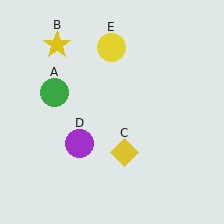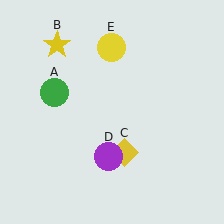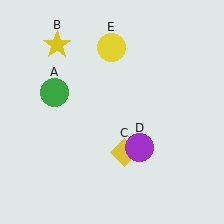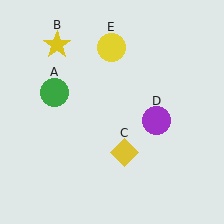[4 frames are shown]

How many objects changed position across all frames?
1 object changed position: purple circle (object D).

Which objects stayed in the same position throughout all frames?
Green circle (object A) and yellow star (object B) and yellow diamond (object C) and yellow circle (object E) remained stationary.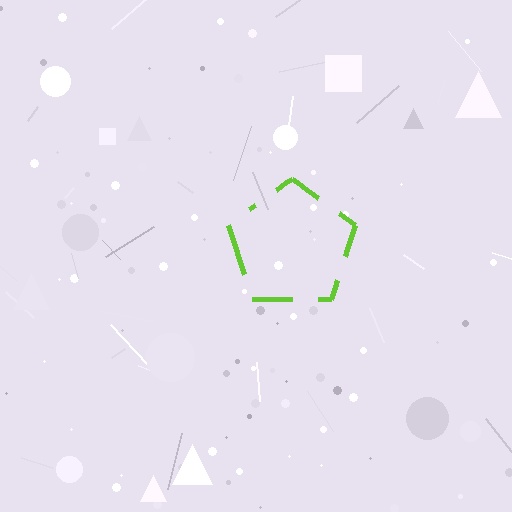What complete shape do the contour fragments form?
The contour fragments form a pentagon.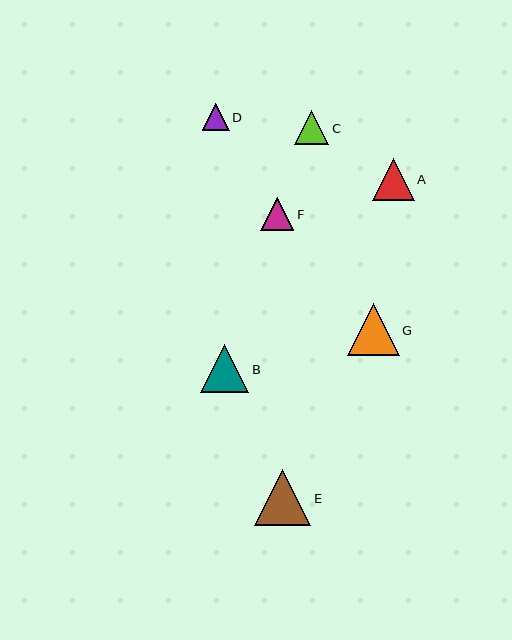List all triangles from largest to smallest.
From largest to smallest: E, G, B, A, C, F, D.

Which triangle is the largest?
Triangle E is the largest with a size of approximately 56 pixels.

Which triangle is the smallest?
Triangle D is the smallest with a size of approximately 27 pixels.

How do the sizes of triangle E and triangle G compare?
Triangle E and triangle G are approximately the same size.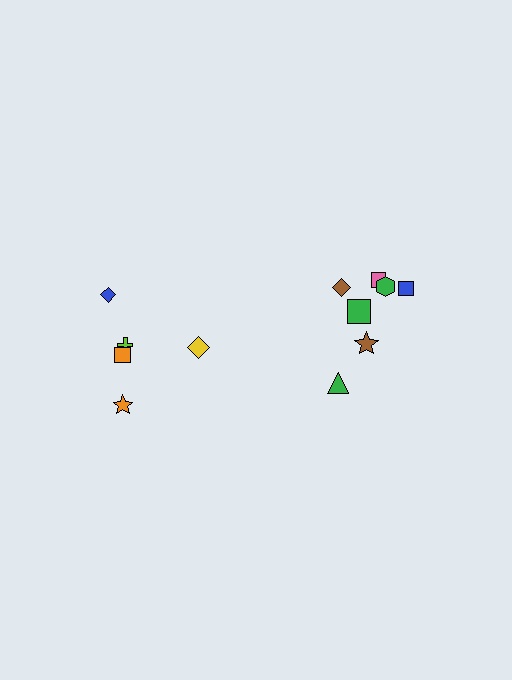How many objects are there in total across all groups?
There are 12 objects.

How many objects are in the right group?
There are 7 objects.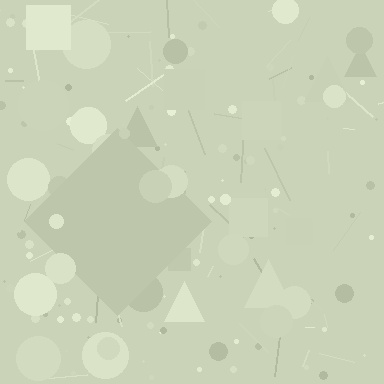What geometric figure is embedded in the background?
A diamond is embedded in the background.